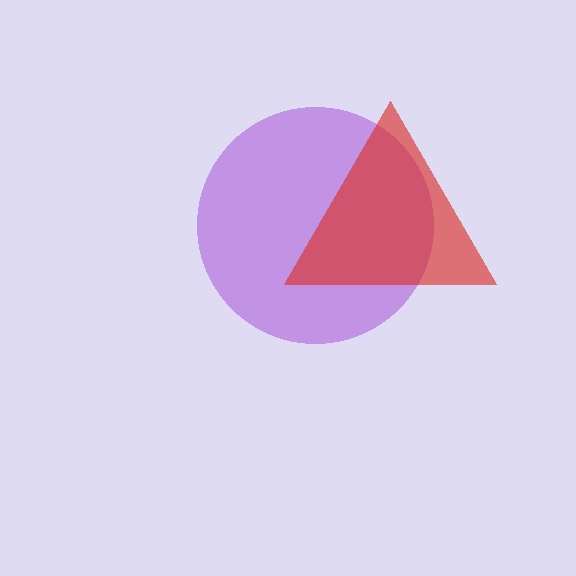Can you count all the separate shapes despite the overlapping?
Yes, there are 2 separate shapes.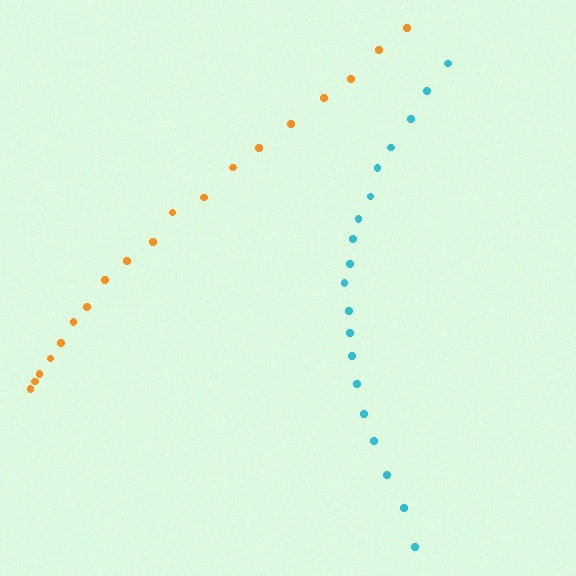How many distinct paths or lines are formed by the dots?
There are 2 distinct paths.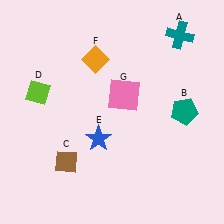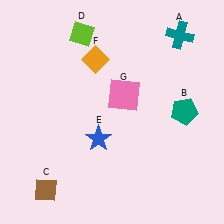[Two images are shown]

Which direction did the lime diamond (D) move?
The lime diamond (D) moved up.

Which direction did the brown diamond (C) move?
The brown diamond (C) moved down.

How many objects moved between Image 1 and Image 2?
2 objects moved between the two images.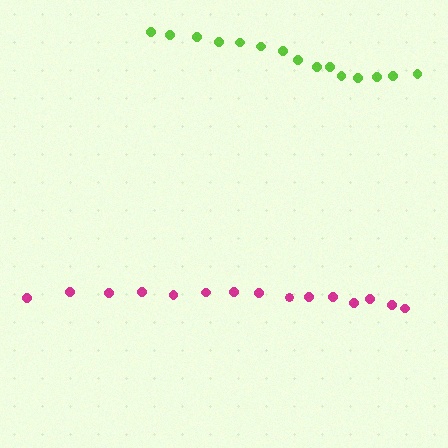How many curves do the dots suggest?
There are 2 distinct paths.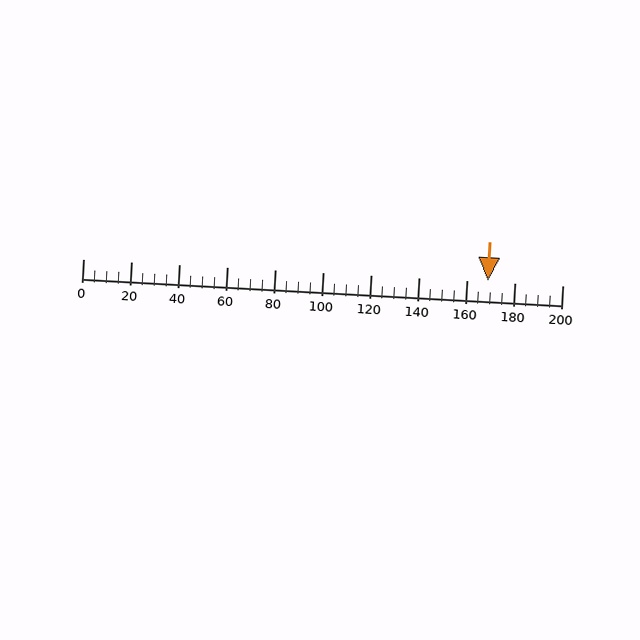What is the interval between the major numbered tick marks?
The major tick marks are spaced 20 units apart.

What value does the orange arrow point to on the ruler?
The orange arrow points to approximately 169.